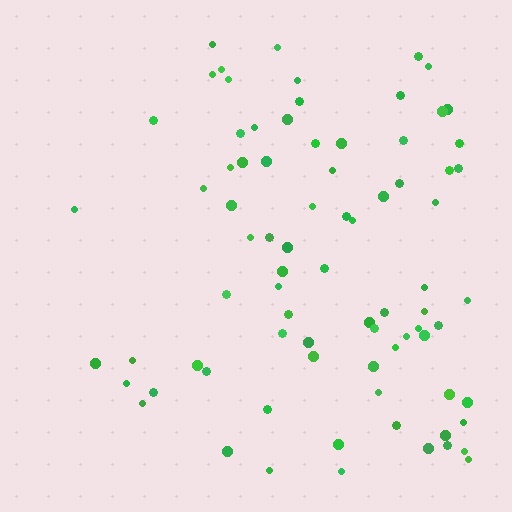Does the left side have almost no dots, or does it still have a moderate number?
Still a moderate number, just noticeably fewer than the right.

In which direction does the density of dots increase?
From left to right, with the right side densest.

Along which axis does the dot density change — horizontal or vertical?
Horizontal.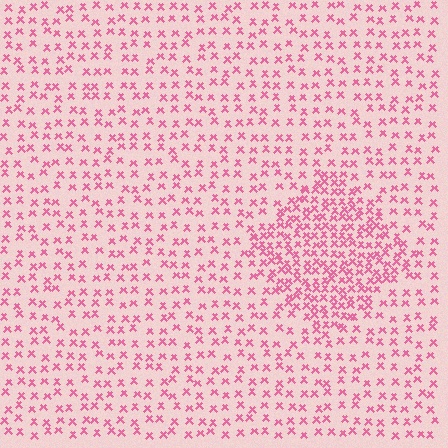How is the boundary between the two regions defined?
The boundary is defined by a change in element density (approximately 2.1x ratio). All elements are the same color, size, and shape.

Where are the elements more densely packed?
The elements are more densely packed inside the diamond boundary.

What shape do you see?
I see a diamond.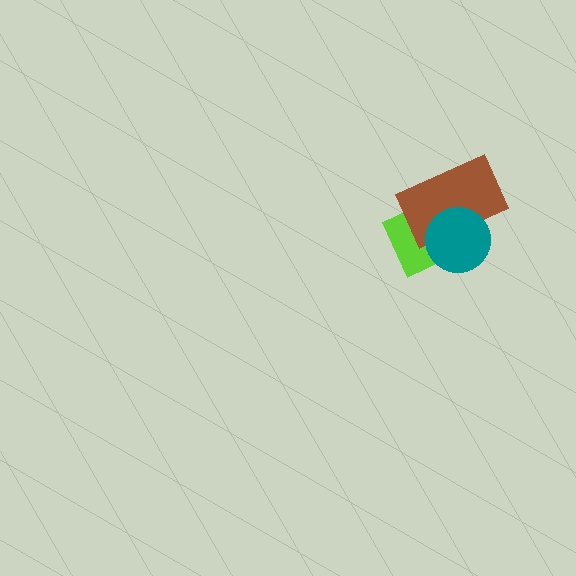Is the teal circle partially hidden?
No, no other shape covers it.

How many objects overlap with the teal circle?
2 objects overlap with the teal circle.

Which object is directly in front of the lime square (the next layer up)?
The brown rectangle is directly in front of the lime square.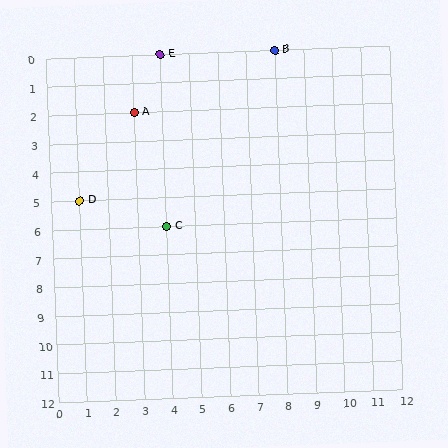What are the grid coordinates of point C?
Point C is at grid coordinates (4, 6).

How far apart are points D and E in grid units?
Points D and E are 3 columns and 5 rows apart (about 5.8 grid units diagonally).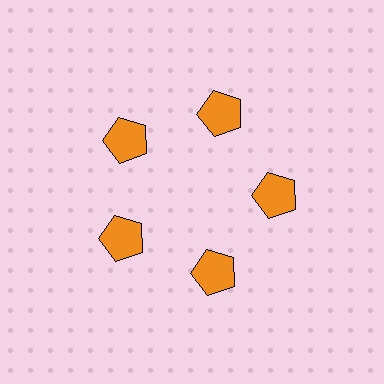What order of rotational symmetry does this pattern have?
This pattern has 5-fold rotational symmetry.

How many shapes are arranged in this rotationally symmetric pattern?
There are 5 shapes, arranged in 5 groups of 1.